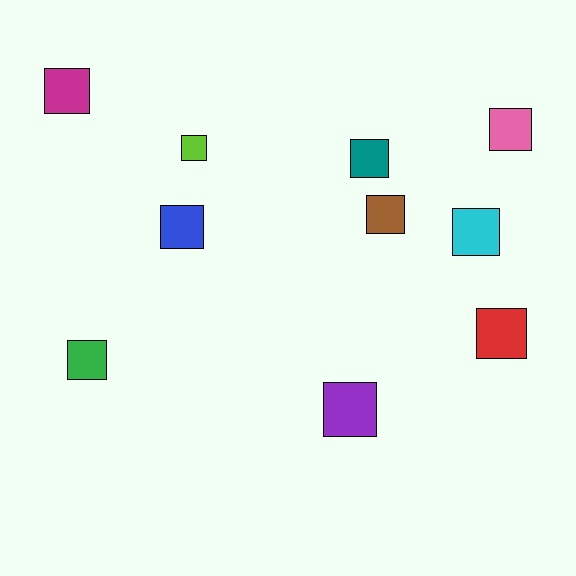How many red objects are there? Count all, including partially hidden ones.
There is 1 red object.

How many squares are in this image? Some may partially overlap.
There are 10 squares.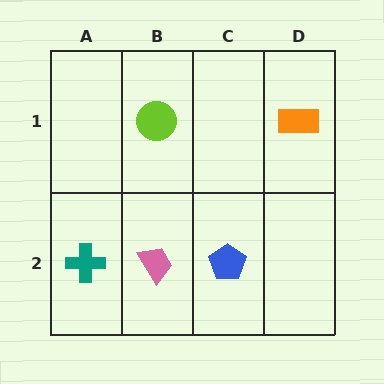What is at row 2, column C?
A blue pentagon.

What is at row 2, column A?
A teal cross.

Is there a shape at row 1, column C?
No, that cell is empty.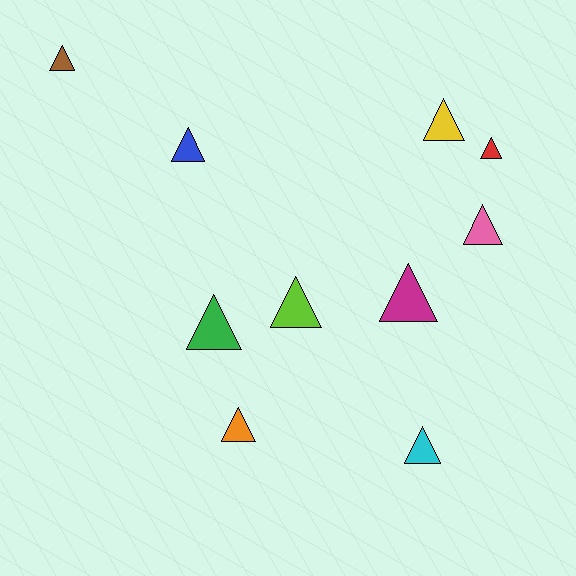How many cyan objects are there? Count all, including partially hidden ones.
There is 1 cyan object.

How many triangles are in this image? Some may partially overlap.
There are 10 triangles.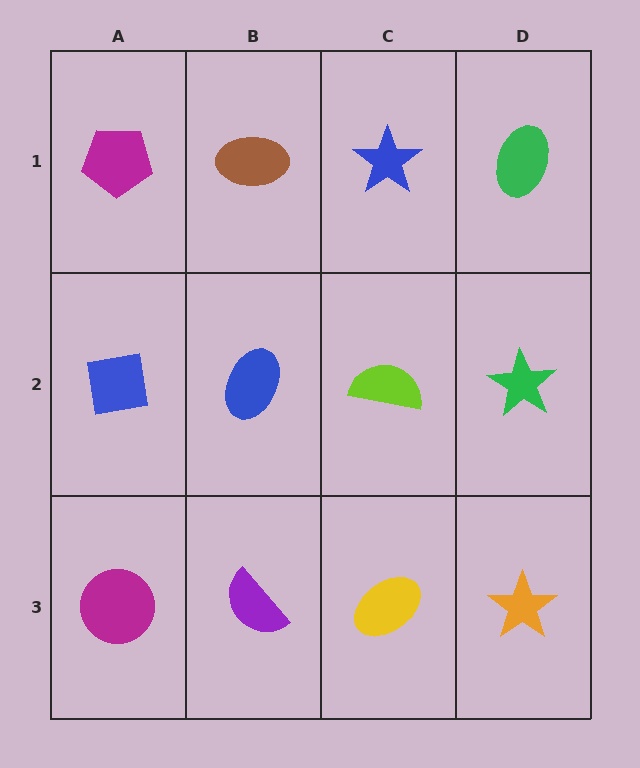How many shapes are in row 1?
4 shapes.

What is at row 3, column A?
A magenta circle.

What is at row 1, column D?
A green ellipse.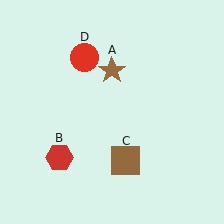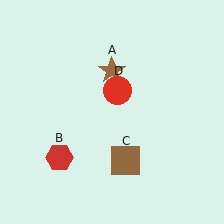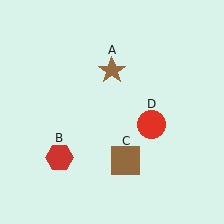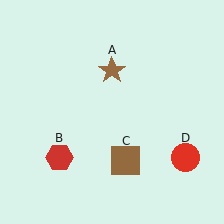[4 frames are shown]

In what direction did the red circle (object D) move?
The red circle (object D) moved down and to the right.